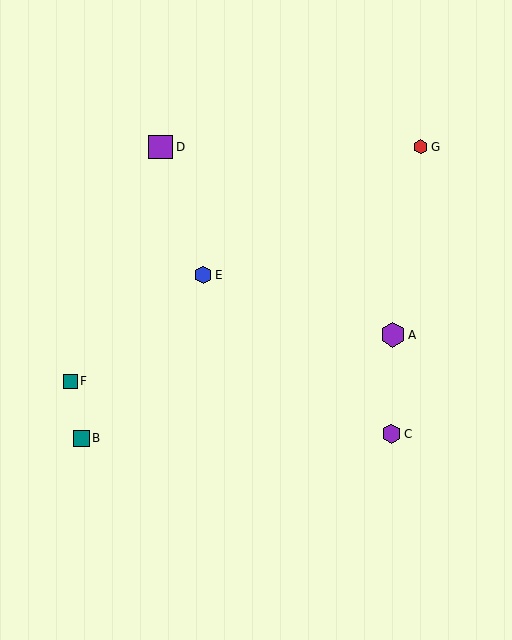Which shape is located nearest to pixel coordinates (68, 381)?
The teal square (labeled F) at (70, 381) is nearest to that location.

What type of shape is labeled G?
Shape G is a red hexagon.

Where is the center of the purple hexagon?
The center of the purple hexagon is at (391, 434).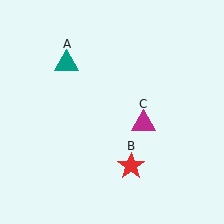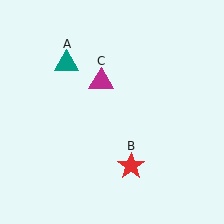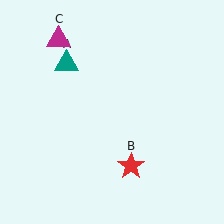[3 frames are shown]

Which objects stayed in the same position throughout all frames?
Teal triangle (object A) and red star (object B) remained stationary.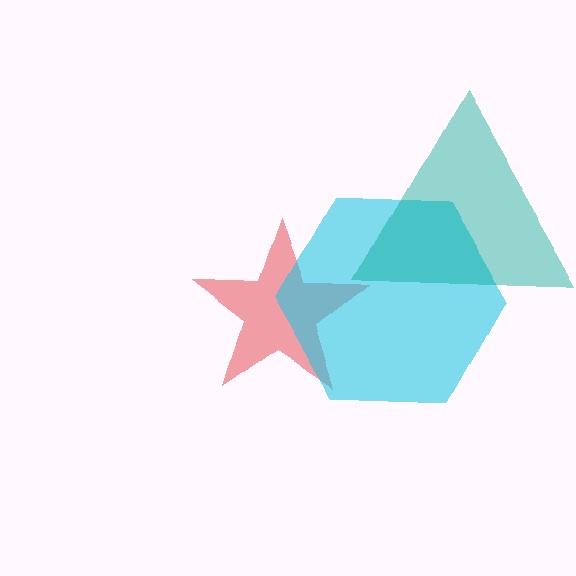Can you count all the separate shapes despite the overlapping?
Yes, there are 3 separate shapes.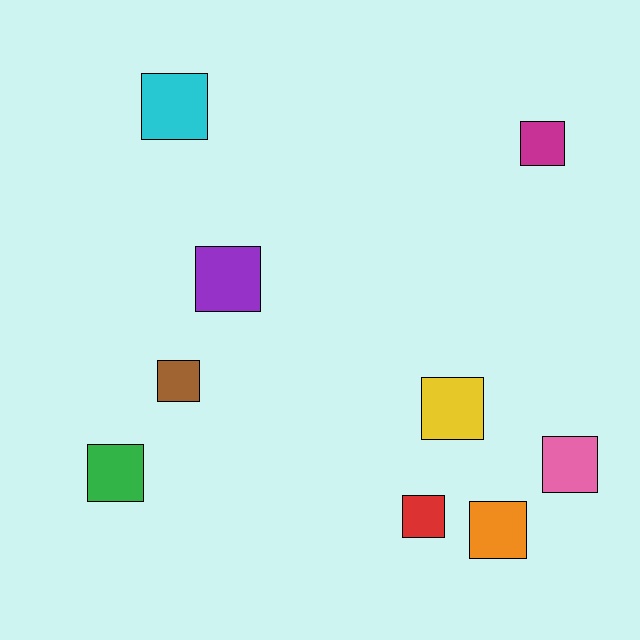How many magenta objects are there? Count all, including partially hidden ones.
There is 1 magenta object.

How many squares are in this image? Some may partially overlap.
There are 9 squares.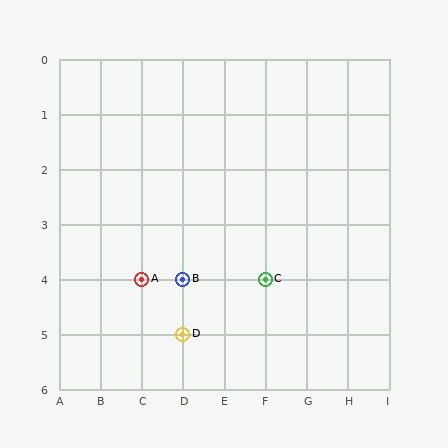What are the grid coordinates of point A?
Point A is at grid coordinates (C, 4).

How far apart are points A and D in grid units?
Points A and D are 1 column and 1 row apart (about 1.4 grid units diagonally).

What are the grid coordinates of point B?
Point B is at grid coordinates (D, 4).